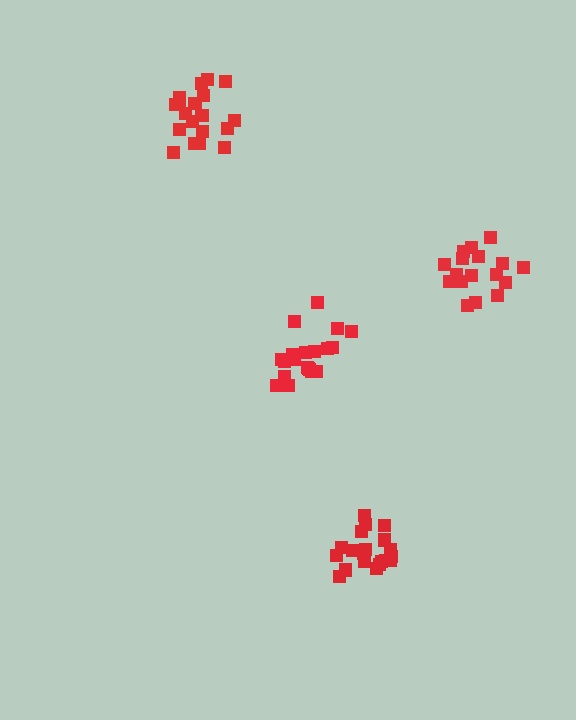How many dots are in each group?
Group 1: 20 dots, Group 2: 17 dots, Group 3: 20 dots, Group 4: 19 dots (76 total).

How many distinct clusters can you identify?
There are 4 distinct clusters.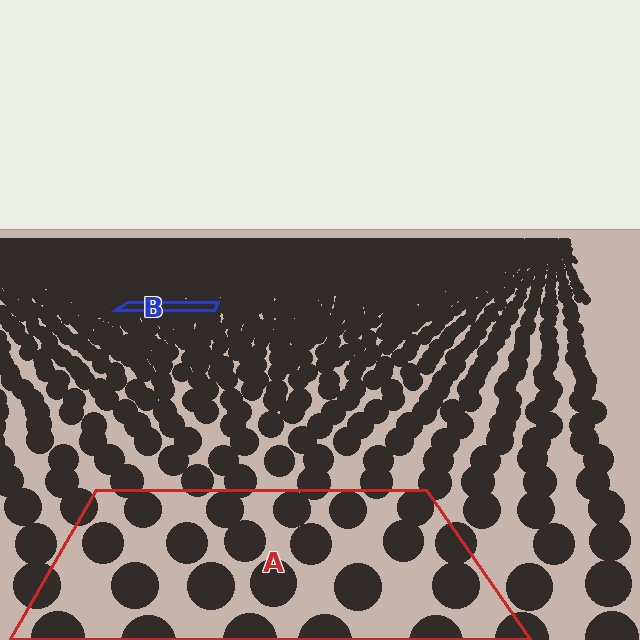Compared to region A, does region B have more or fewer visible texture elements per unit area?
Region B has more texture elements per unit area — they are packed more densely because it is farther away.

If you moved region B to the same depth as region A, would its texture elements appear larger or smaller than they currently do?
They would appear larger. At a closer depth, the same texture elements are projected at a bigger on-screen size.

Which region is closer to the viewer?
Region A is closer. The texture elements there are larger and more spread out.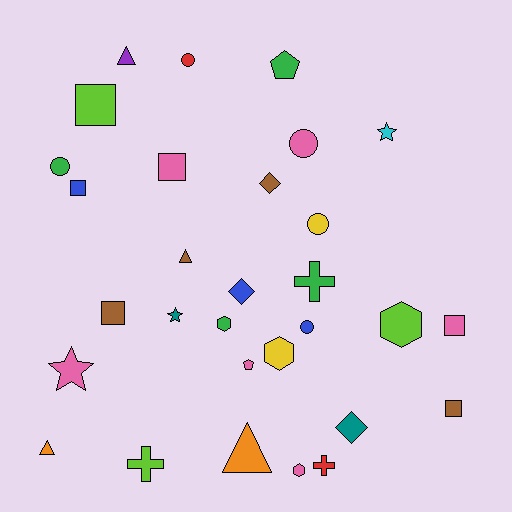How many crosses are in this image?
There are 3 crosses.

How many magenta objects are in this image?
There are no magenta objects.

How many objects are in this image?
There are 30 objects.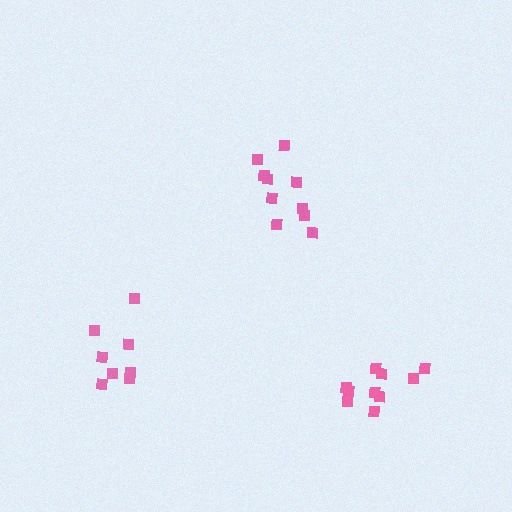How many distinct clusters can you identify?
There are 3 distinct clusters.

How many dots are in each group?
Group 1: 10 dots, Group 2: 8 dots, Group 3: 10 dots (28 total).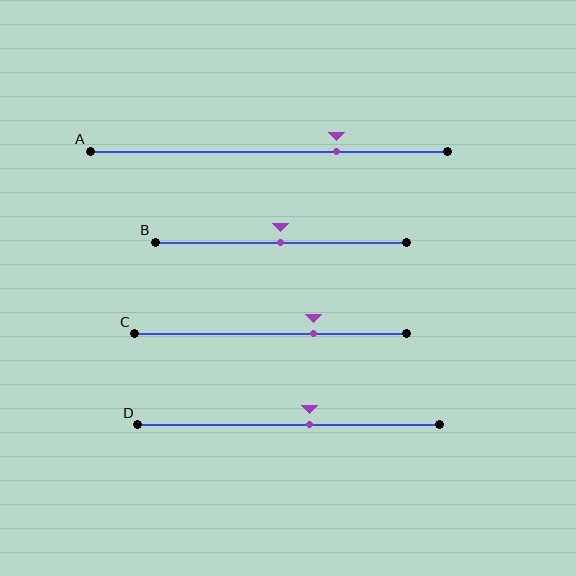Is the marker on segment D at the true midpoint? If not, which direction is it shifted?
No, the marker on segment D is shifted to the right by about 7% of the segment length.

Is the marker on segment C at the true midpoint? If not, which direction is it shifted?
No, the marker on segment C is shifted to the right by about 16% of the segment length.